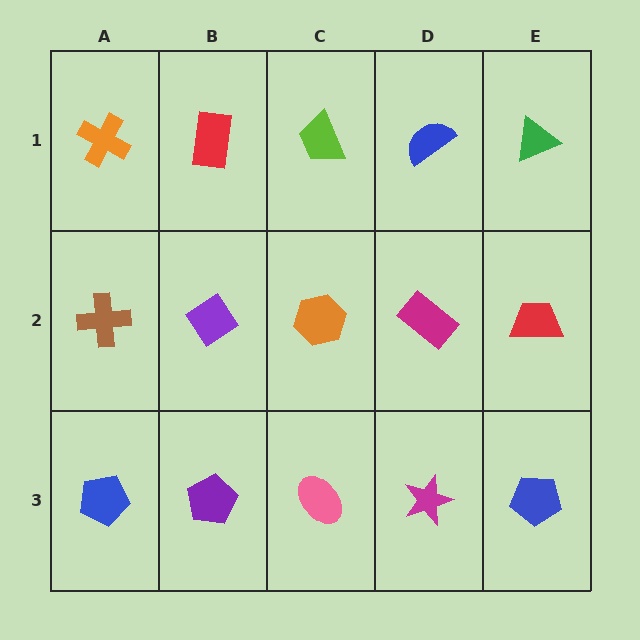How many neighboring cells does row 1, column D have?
3.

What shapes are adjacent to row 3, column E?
A red trapezoid (row 2, column E), a magenta star (row 3, column D).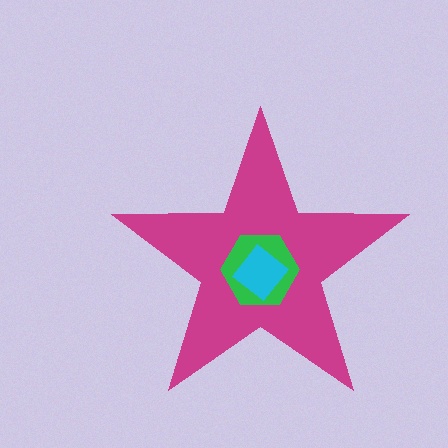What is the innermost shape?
The cyan diamond.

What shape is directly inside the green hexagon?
The cyan diamond.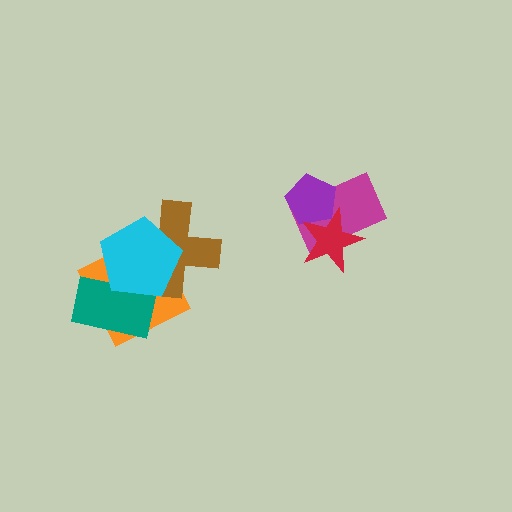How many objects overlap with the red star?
2 objects overlap with the red star.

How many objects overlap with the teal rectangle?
2 objects overlap with the teal rectangle.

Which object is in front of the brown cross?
The cyan pentagon is in front of the brown cross.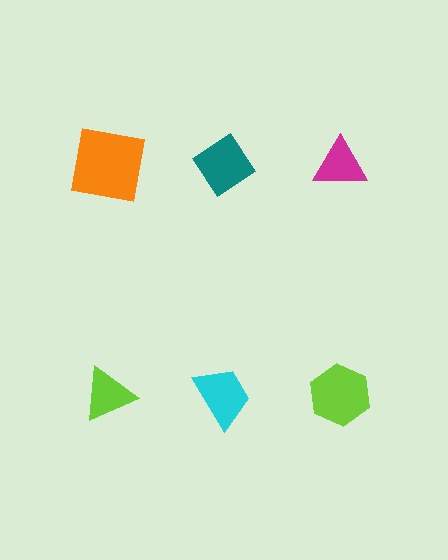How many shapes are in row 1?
3 shapes.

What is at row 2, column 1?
A lime triangle.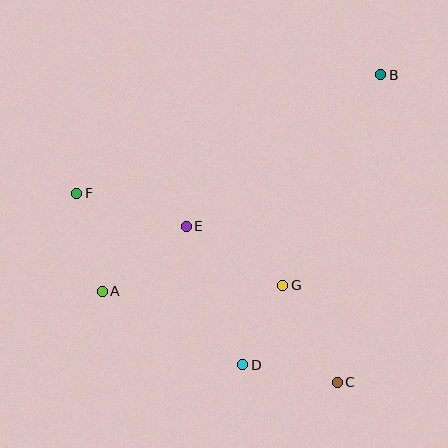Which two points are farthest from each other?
Points A and B are farthest from each other.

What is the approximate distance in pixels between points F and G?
The distance between F and G is approximately 226 pixels.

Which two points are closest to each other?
Points D and G are closest to each other.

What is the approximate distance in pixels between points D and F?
The distance between D and F is approximately 239 pixels.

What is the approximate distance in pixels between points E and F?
The distance between E and F is approximately 115 pixels.